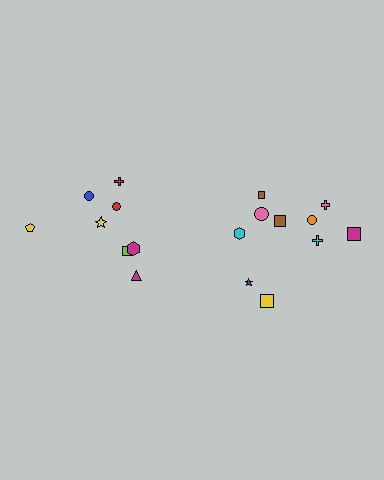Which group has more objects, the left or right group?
The right group.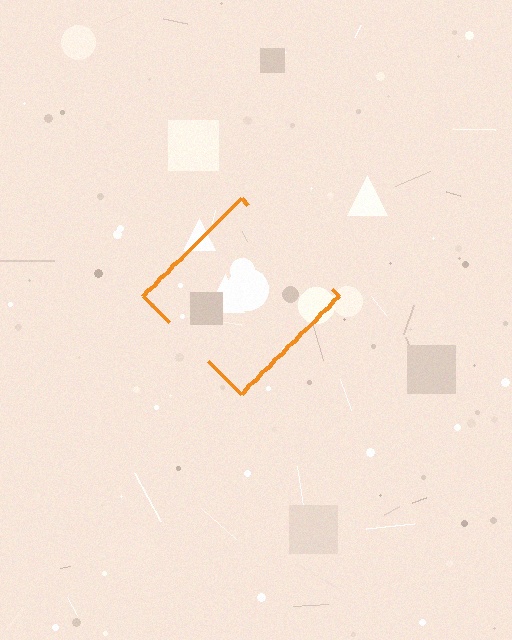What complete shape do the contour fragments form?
The contour fragments form a diamond.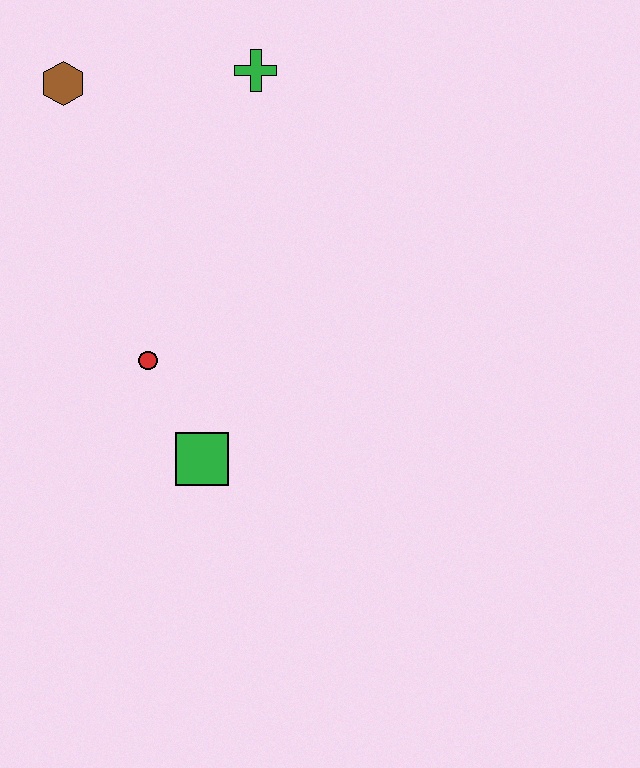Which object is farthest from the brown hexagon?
The green square is farthest from the brown hexagon.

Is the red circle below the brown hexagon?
Yes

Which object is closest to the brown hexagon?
The green cross is closest to the brown hexagon.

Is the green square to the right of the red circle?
Yes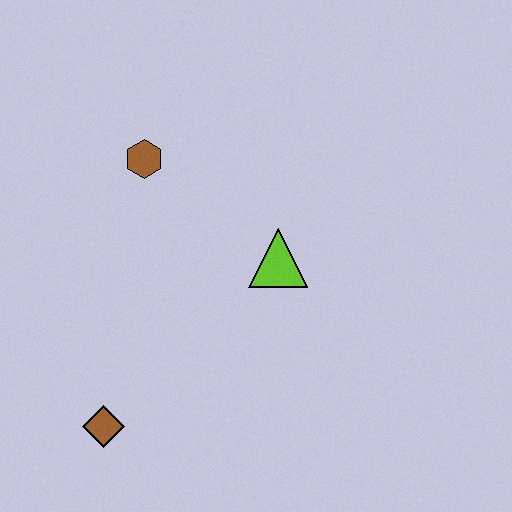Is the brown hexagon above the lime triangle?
Yes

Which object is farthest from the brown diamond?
The brown hexagon is farthest from the brown diamond.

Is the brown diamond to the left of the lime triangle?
Yes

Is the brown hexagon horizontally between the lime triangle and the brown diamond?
Yes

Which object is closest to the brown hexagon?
The lime triangle is closest to the brown hexagon.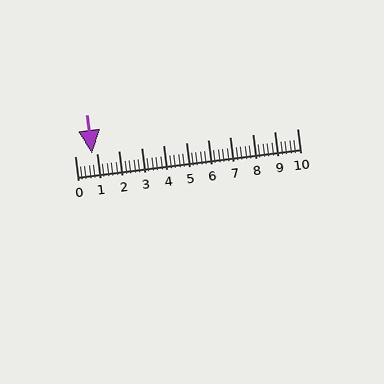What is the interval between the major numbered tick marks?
The major tick marks are spaced 1 units apart.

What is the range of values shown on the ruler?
The ruler shows values from 0 to 10.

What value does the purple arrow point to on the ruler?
The purple arrow points to approximately 0.8.